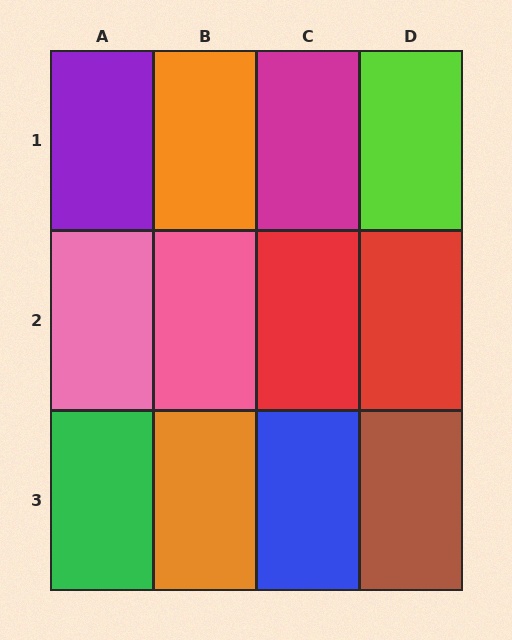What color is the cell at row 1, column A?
Purple.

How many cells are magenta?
1 cell is magenta.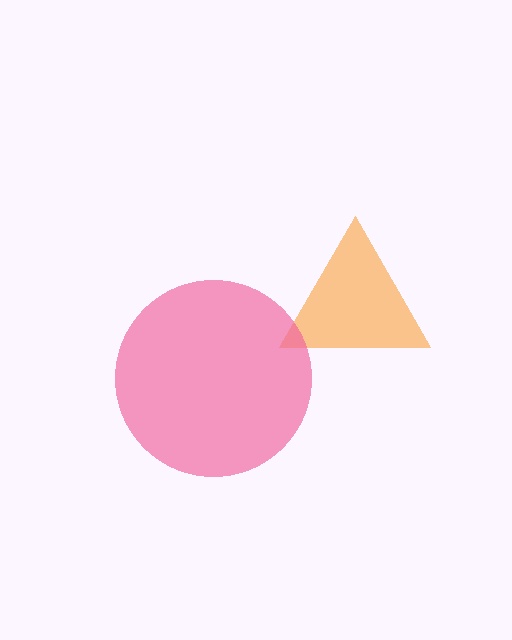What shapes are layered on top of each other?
The layered shapes are: an orange triangle, a pink circle.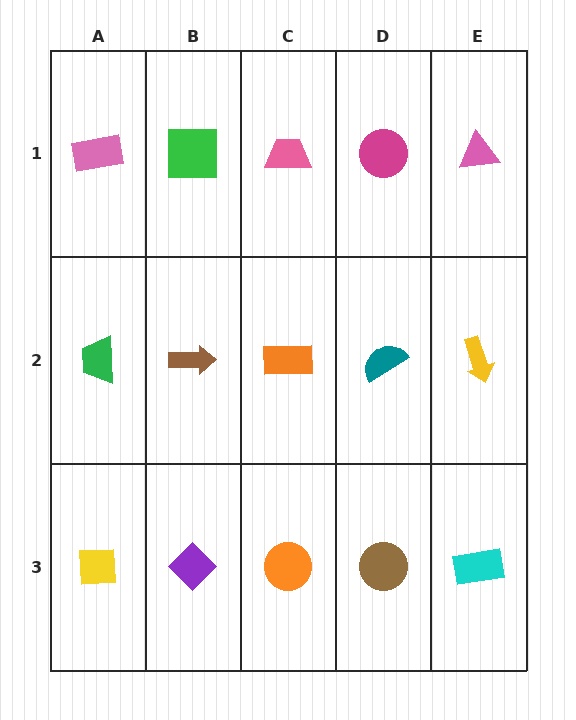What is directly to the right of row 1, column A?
A green square.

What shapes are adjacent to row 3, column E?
A yellow arrow (row 2, column E), a brown circle (row 3, column D).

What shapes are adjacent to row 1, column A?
A green trapezoid (row 2, column A), a green square (row 1, column B).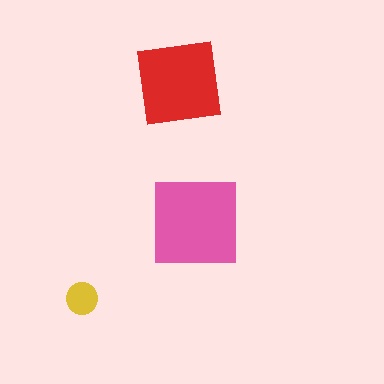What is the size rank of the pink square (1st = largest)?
1st.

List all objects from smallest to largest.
The yellow circle, the red square, the pink square.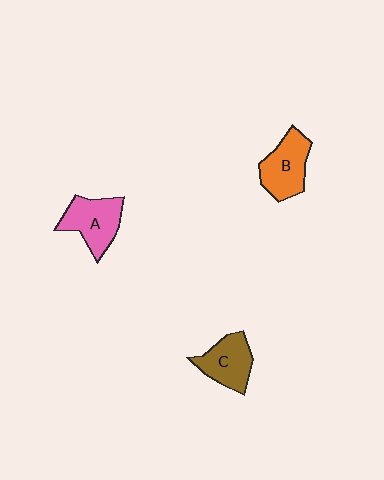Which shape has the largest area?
Shape A (pink).